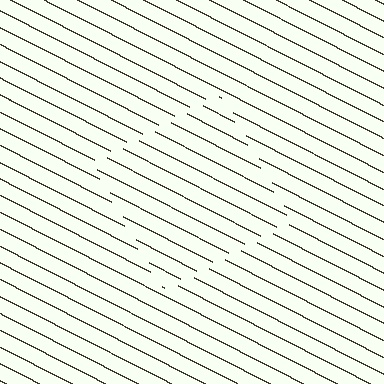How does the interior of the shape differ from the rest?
The interior of the shape contains the same grating, shifted by half a period — the contour is defined by the phase discontinuity where line-ends from the inner and outer gratings abut.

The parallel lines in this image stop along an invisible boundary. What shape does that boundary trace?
An illusory square. The interior of the shape contains the same grating, shifted by half a period — the contour is defined by the phase discontinuity where line-ends from the inner and outer gratings abut.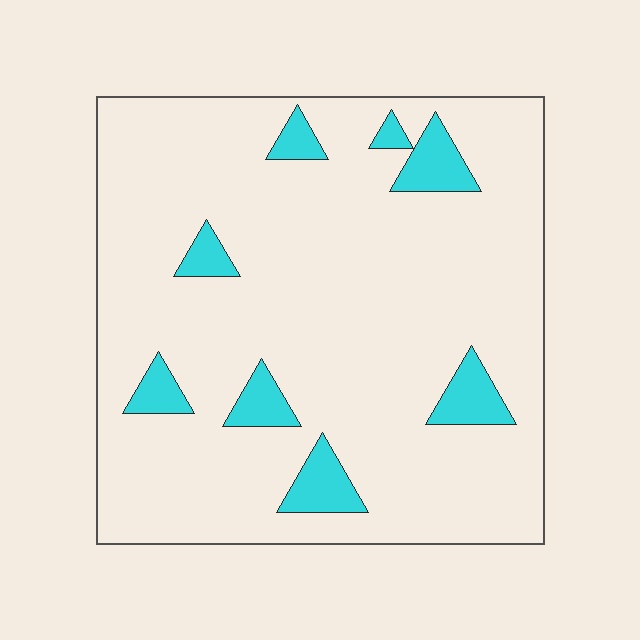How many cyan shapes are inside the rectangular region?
8.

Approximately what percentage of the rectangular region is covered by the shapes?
Approximately 10%.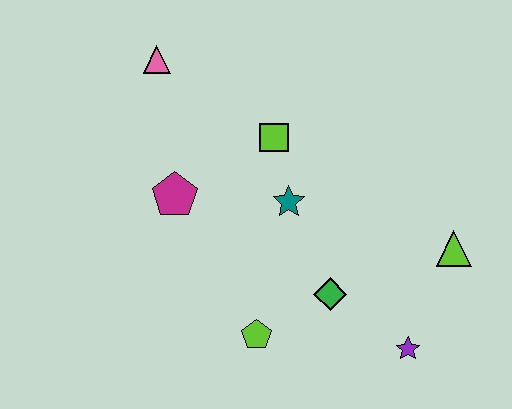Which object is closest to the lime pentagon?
The green diamond is closest to the lime pentagon.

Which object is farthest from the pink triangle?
The purple star is farthest from the pink triangle.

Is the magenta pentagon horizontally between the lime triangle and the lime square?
No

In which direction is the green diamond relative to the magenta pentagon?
The green diamond is to the right of the magenta pentagon.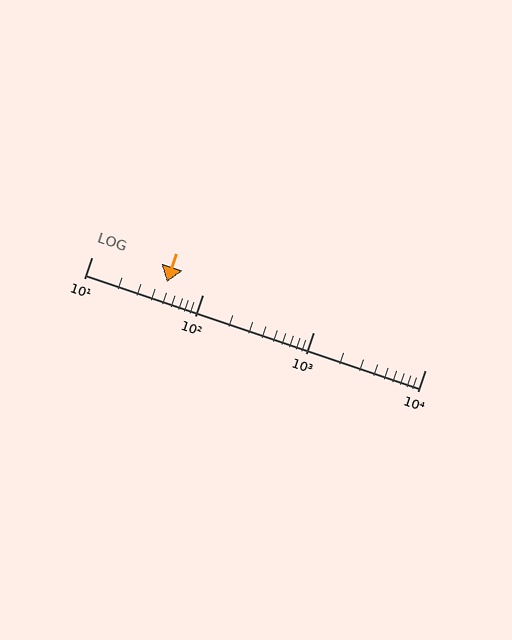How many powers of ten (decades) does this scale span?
The scale spans 3 decades, from 10 to 10000.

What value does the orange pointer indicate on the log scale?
The pointer indicates approximately 48.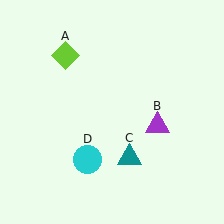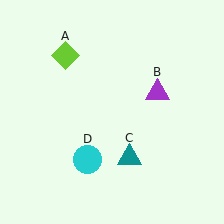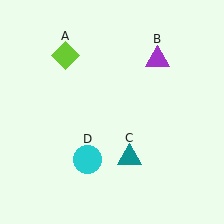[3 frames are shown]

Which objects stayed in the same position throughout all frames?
Lime diamond (object A) and teal triangle (object C) and cyan circle (object D) remained stationary.